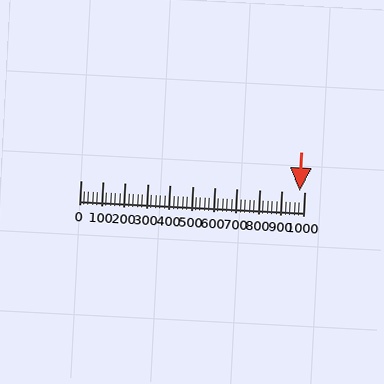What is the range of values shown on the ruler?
The ruler shows values from 0 to 1000.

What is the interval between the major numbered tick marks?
The major tick marks are spaced 100 units apart.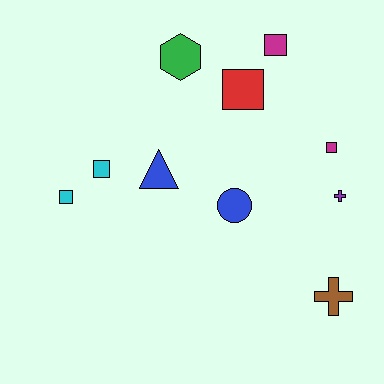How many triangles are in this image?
There is 1 triangle.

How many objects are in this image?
There are 10 objects.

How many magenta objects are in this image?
There are 2 magenta objects.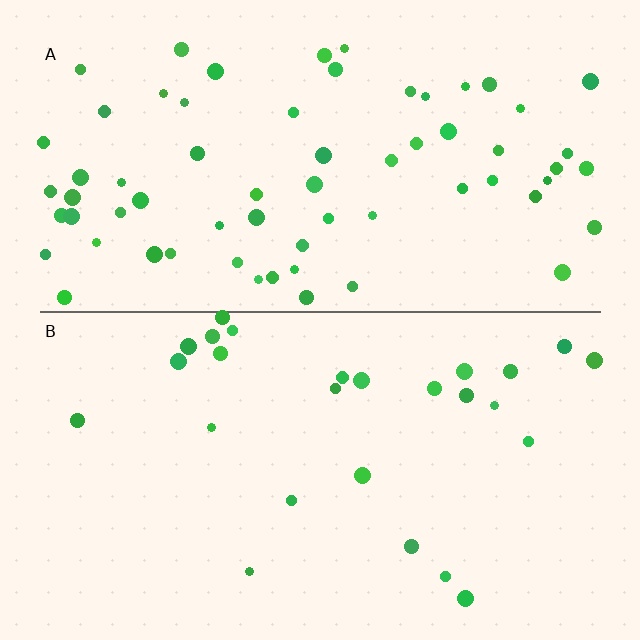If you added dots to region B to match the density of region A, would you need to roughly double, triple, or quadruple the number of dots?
Approximately double.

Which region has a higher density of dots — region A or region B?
A (the top).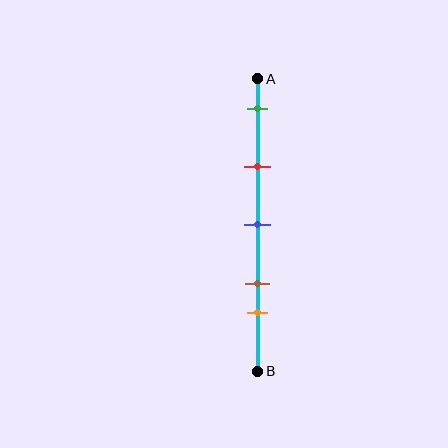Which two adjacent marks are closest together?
The brown and orange marks are the closest adjacent pair.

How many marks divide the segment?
There are 5 marks dividing the segment.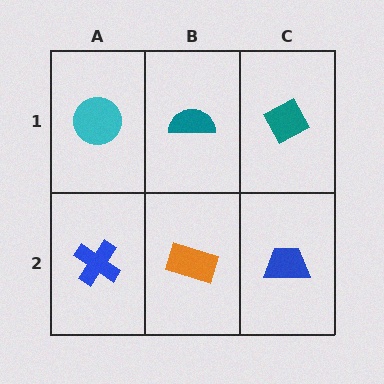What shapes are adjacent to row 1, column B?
An orange rectangle (row 2, column B), a cyan circle (row 1, column A), a teal diamond (row 1, column C).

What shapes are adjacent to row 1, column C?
A blue trapezoid (row 2, column C), a teal semicircle (row 1, column B).